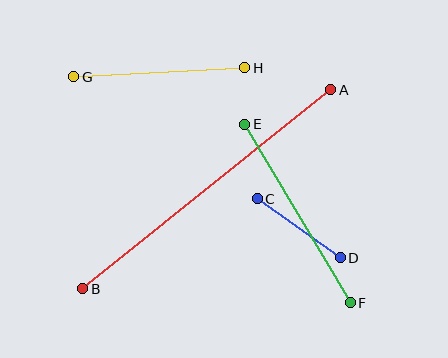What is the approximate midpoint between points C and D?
The midpoint is at approximately (299, 228) pixels.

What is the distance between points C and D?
The distance is approximately 102 pixels.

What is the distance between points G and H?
The distance is approximately 171 pixels.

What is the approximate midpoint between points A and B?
The midpoint is at approximately (207, 189) pixels.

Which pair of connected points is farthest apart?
Points A and B are farthest apart.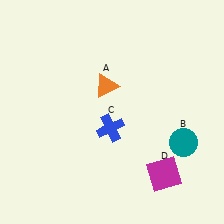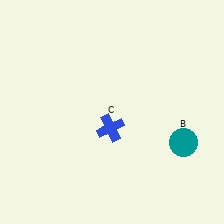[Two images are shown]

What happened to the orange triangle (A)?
The orange triangle (A) was removed in Image 2. It was in the top-left area of Image 1.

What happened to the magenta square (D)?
The magenta square (D) was removed in Image 2. It was in the bottom-right area of Image 1.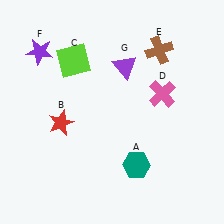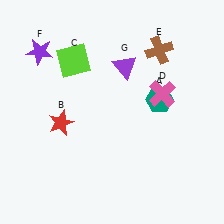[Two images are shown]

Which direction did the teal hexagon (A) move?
The teal hexagon (A) moved up.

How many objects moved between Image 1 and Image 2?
1 object moved between the two images.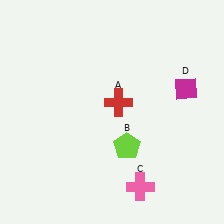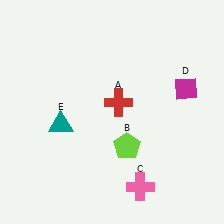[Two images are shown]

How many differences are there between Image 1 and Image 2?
There is 1 difference between the two images.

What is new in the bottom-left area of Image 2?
A teal triangle (E) was added in the bottom-left area of Image 2.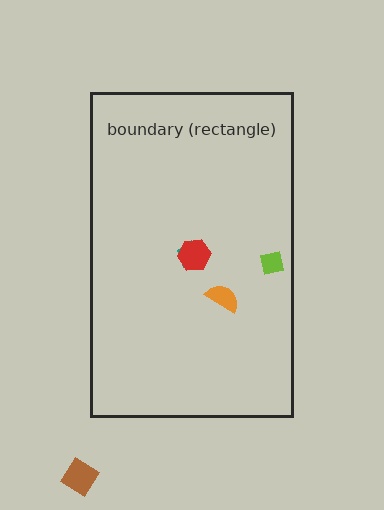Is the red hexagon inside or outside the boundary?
Inside.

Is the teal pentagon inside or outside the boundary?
Inside.